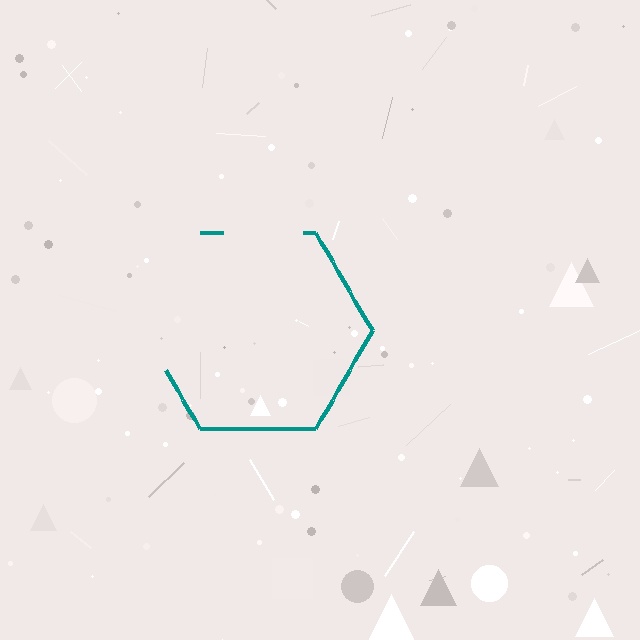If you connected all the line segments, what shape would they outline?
They would outline a hexagon.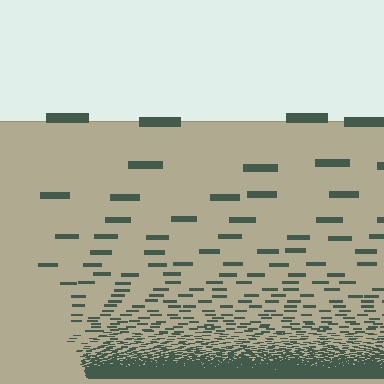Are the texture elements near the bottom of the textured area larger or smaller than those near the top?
Smaller. The gradient is inverted — elements near the bottom are smaller and denser.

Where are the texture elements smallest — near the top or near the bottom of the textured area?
Near the bottom.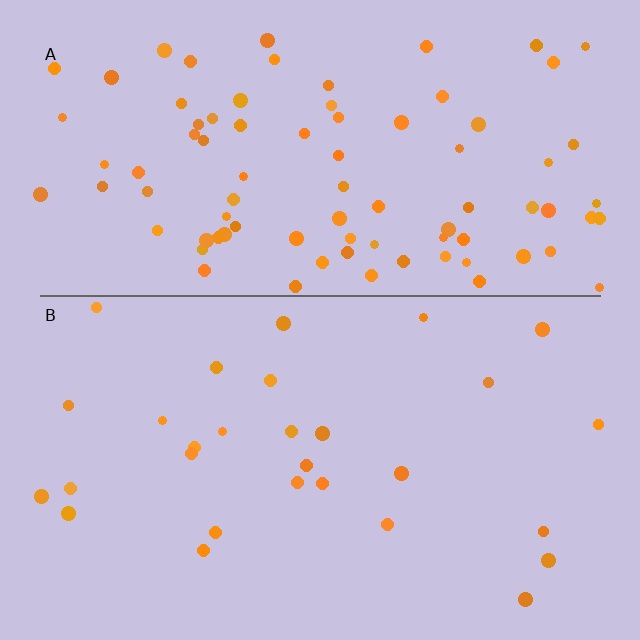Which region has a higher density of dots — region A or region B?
A (the top).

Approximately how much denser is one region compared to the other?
Approximately 3.0× — region A over region B.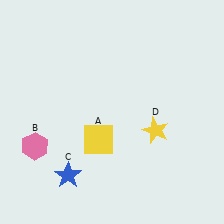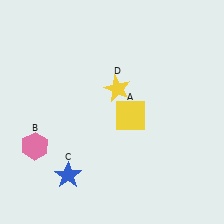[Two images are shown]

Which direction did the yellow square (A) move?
The yellow square (A) moved right.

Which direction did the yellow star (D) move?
The yellow star (D) moved up.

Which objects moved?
The objects that moved are: the yellow square (A), the yellow star (D).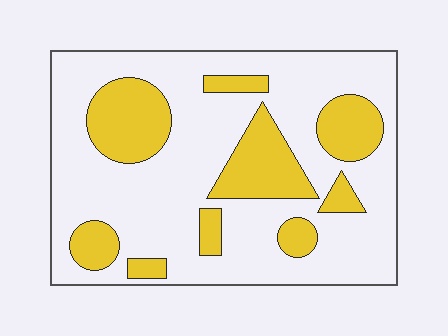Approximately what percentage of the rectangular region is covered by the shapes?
Approximately 30%.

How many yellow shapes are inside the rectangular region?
9.